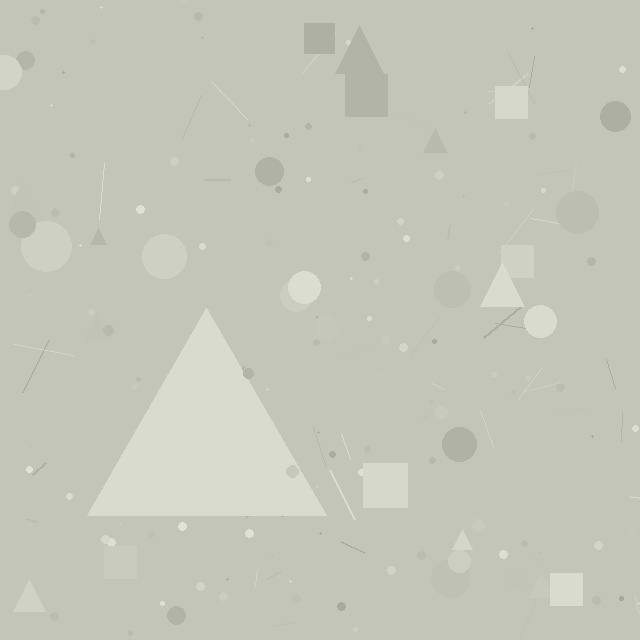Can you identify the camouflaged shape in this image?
The camouflaged shape is a triangle.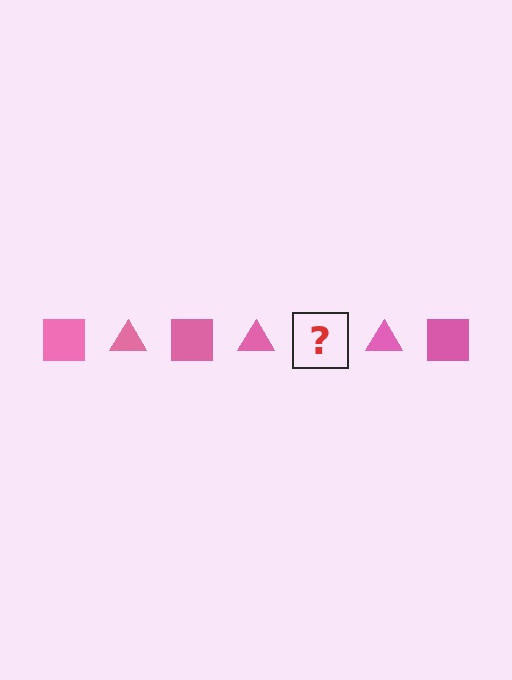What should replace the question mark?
The question mark should be replaced with a pink square.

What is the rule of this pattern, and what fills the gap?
The rule is that the pattern cycles through square, triangle shapes in pink. The gap should be filled with a pink square.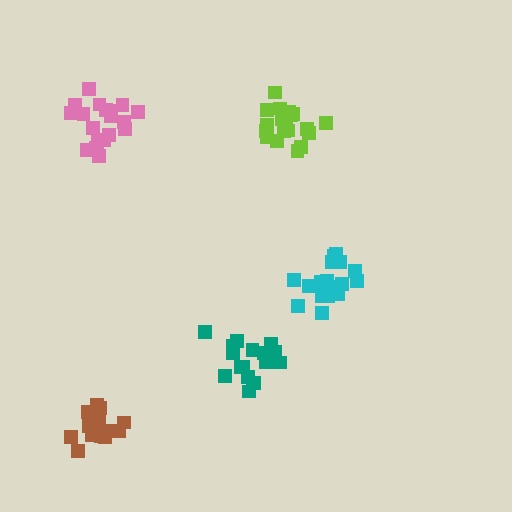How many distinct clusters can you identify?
There are 5 distinct clusters.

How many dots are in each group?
Group 1: 19 dots, Group 2: 20 dots, Group 3: 19 dots, Group 4: 17 dots, Group 5: 16 dots (91 total).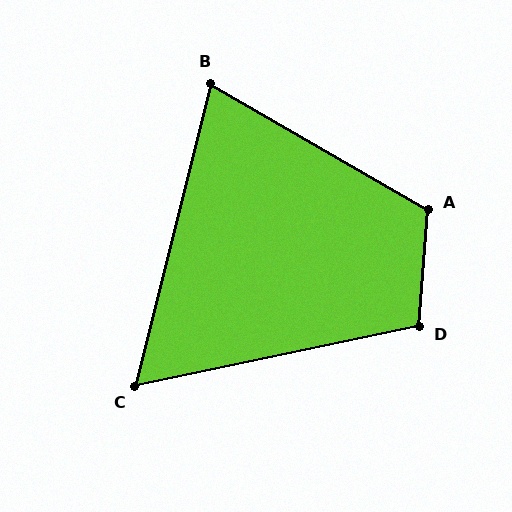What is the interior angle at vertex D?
Approximately 106 degrees (obtuse).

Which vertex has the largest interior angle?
A, at approximately 116 degrees.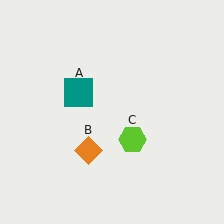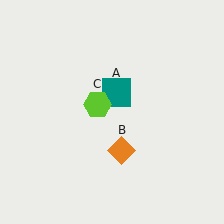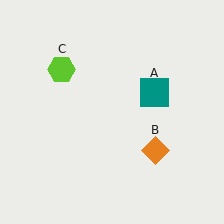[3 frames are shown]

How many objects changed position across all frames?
3 objects changed position: teal square (object A), orange diamond (object B), lime hexagon (object C).